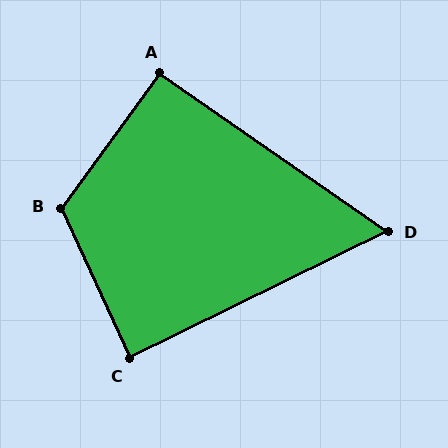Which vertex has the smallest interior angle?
D, at approximately 61 degrees.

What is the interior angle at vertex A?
Approximately 91 degrees (approximately right).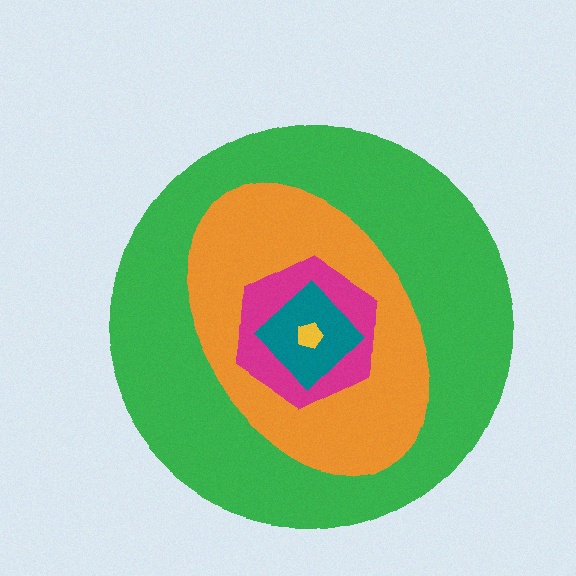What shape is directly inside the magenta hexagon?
The teal diamond.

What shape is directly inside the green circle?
The orange ellipse.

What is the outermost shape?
The green circle.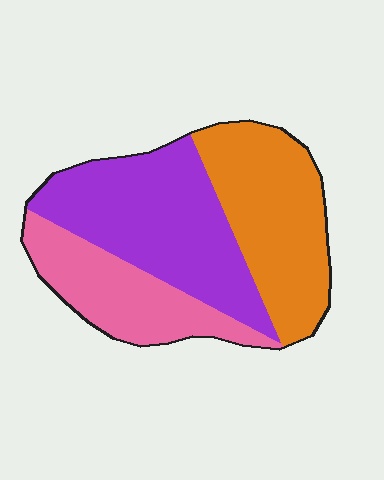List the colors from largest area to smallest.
From largest to smallest: purple, orange, pink.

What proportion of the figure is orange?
Orange takes up between a quarter and a half of the figure.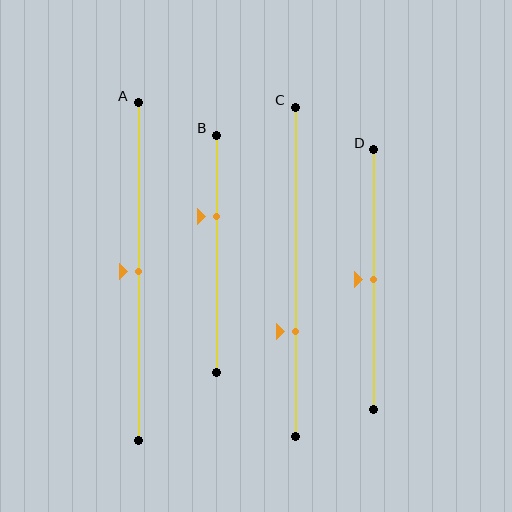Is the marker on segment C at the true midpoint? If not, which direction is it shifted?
No, the marker on segment C is shifted downward by about 18% of the segment length.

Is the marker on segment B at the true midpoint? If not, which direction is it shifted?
No, the marker on segment B is shifted upward by about 16% of the segment length.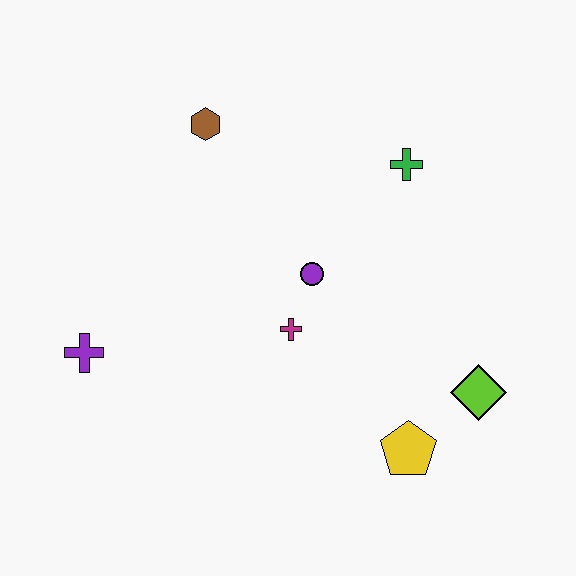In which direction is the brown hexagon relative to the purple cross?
The brown hexagon is above the purple cross.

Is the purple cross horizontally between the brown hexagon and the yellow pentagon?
No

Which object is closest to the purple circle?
The magenta cross is closest to the purple circle.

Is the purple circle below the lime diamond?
No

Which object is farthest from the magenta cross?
The brown hexagon is farthest from the magenta cross.